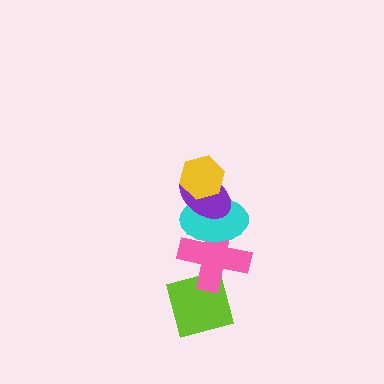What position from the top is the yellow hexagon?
The yellow hexagon is 1st from the top.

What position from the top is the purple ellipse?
The purple ellipse is 2nd from the top.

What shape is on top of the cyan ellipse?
The purple ellipse is on top of the cyan ellipse.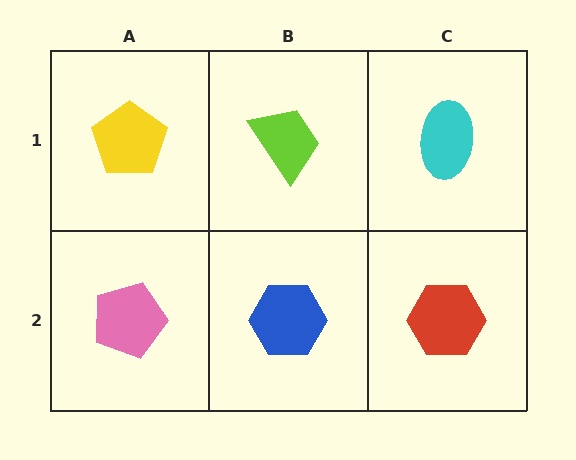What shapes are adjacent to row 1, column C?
A red hexagon (row 2, column C), a lime trapezoid (row 1, column B).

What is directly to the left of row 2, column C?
A blue hexagon.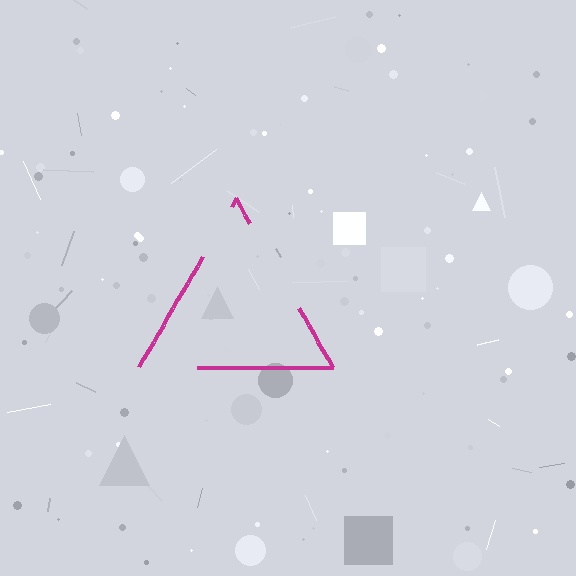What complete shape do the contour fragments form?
The contour fragments form a triangle.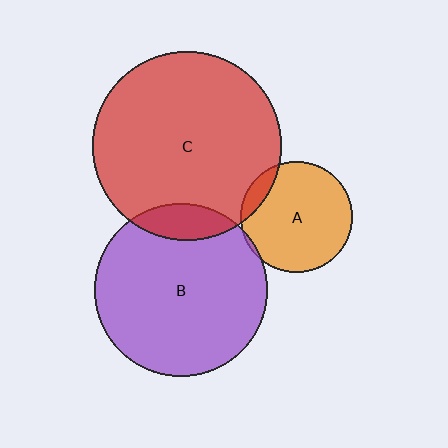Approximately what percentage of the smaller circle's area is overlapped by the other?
Approximately 10%.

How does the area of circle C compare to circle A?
Approximately 2.9 times.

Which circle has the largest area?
Circle C (red).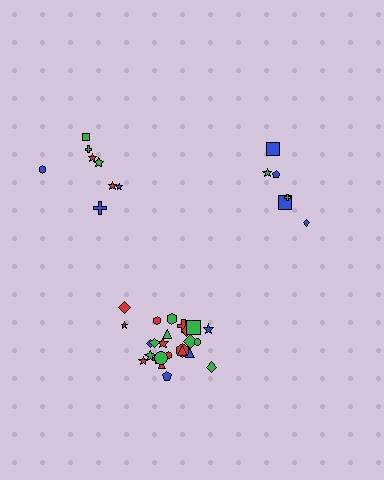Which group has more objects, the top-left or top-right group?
The top-left group.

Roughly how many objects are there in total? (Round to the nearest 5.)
Roughly 40 objects in total.